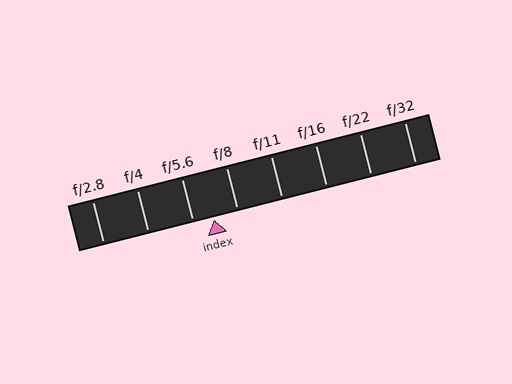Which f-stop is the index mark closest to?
The index mark is closest to f/5.6.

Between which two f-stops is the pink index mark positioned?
The index mark is between f/5.6 and f/8.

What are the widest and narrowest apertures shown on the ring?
The widest aperture shown is f/2.8 and the narrowest is f/32.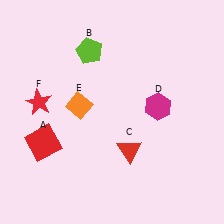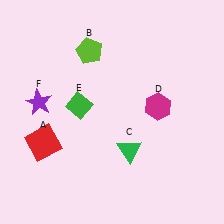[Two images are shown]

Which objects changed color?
C changed from red to green. E changed from orange to green. F changed from red to purple.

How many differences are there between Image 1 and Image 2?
There are 3 differences between the two images.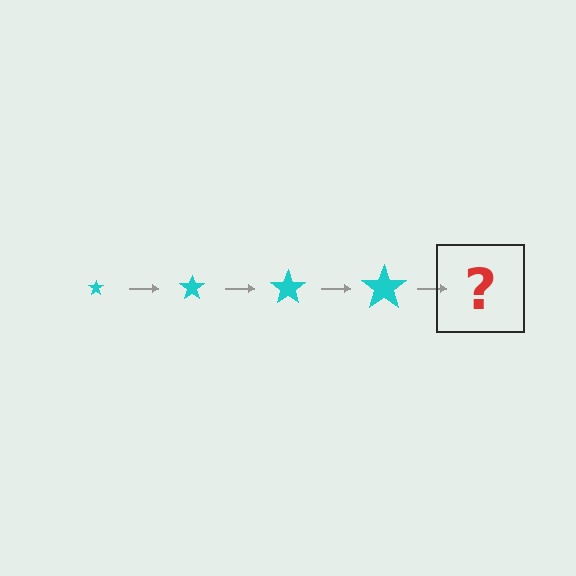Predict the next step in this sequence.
The next step is a cyan star, larger than the previous one.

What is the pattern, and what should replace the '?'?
The pattern is that the star gets progressively larger each step. The '?' should be a cyan star, larger than the previous one.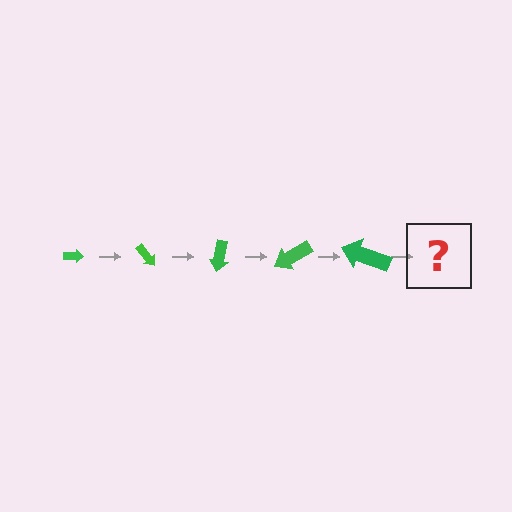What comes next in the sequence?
The next element should be an arrow, larger than the previous one and rotated 250 degrees from the start.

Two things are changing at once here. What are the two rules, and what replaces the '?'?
The two rules are that the arrow grows larger each step and it rotates 50 degrees each step. The '?' should be an arrow, larger than the previous one and rotated 250 degrees from the start.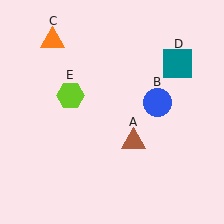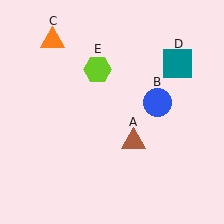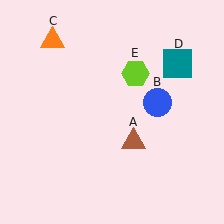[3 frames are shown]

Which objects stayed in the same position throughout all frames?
Brown triangle (object A) and blue circle (object B) and orange triangle (object C) and teal square (object D) remained stationary.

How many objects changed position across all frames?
1 object changed position: lime hexagon (object E).